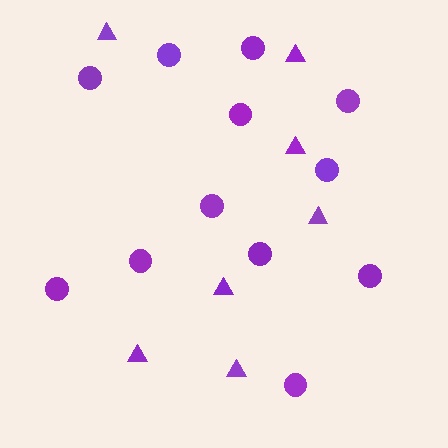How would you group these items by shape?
There are 2 groups: one group of triangles (7) and one group of circles (12).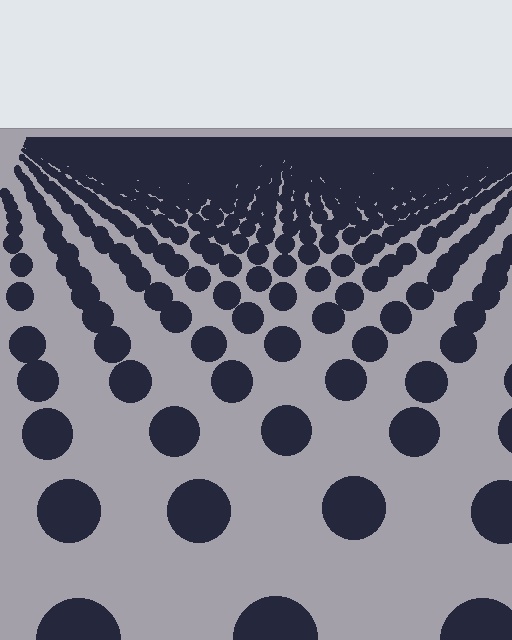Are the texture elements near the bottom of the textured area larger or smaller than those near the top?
Larger. Near the bottom, elements are closer to the viewer and appear at a bigger on-screen size.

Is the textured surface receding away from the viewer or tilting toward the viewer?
The surface is receding away from the viewer. Texture elements get smaller and denser toward the top.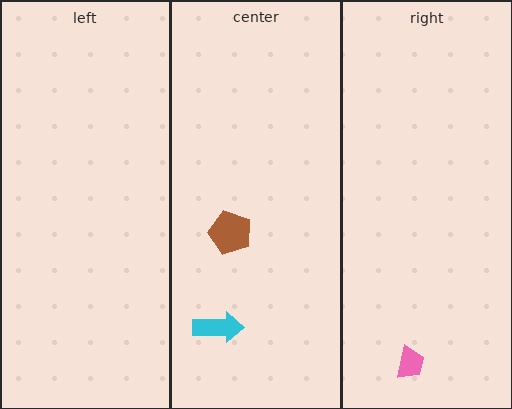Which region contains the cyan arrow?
The center region.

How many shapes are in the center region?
2.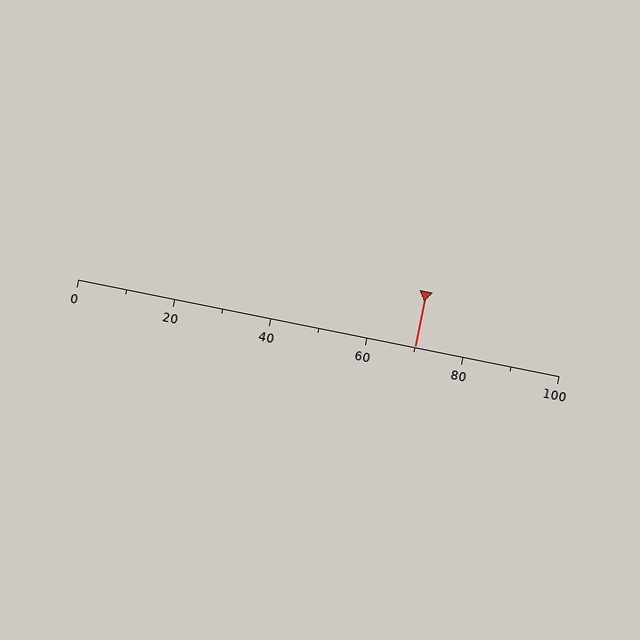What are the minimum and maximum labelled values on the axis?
The axis runs from 0 to 100.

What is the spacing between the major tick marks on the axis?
The major ticks are spaced 20 apart.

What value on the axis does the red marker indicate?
The marker indicates approximately 70.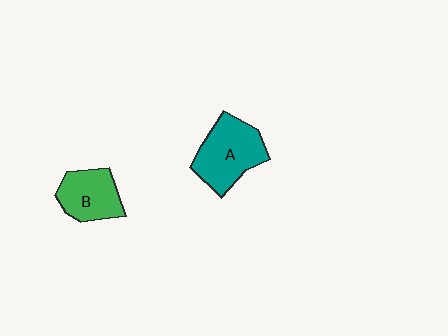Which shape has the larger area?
Shape A (teal).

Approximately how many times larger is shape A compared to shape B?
Approximately 1.3 times.